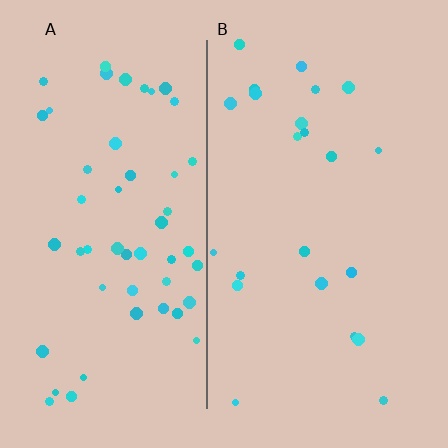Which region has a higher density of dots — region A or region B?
A (the left).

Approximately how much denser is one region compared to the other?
Approximately 2.3× — region A over region B.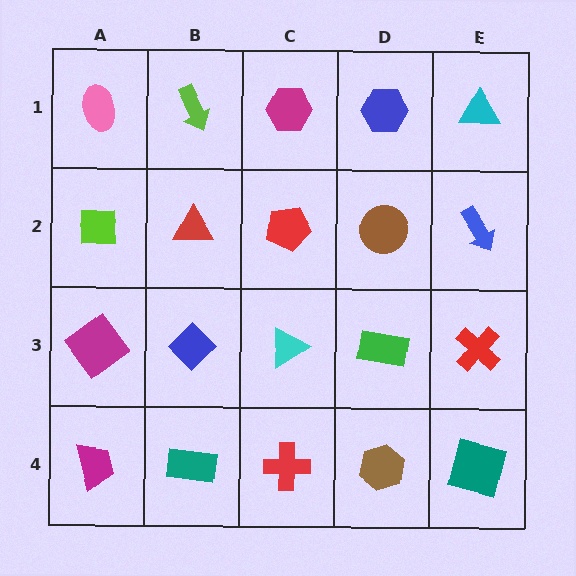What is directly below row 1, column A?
A lime square.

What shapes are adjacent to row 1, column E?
A blue arrow (row 2, column E), a blue hexagon (row 1, column D).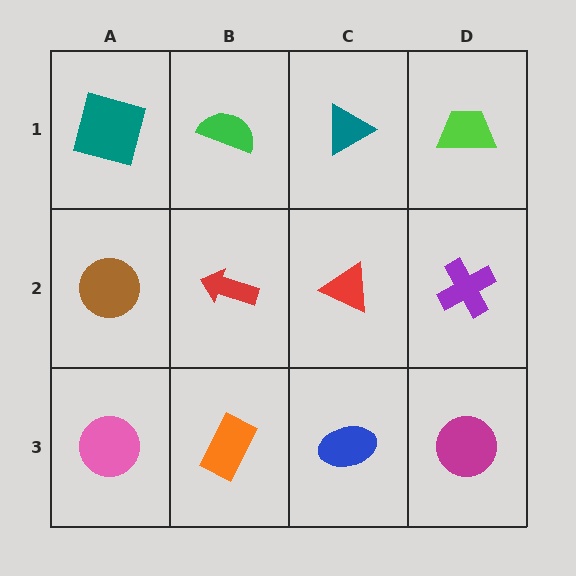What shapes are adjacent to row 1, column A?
A brown circle (row 2, column A), a green semicircle (row 1, column B).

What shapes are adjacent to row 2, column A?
A teal square (row 1, column A), a pink circle (row 3, column A), a red arrow (row 2, column B).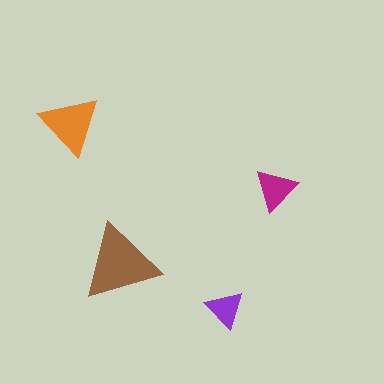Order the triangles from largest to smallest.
the brown one, the orange one, the magenta one, the purple one.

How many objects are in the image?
There are 4 objects in the image.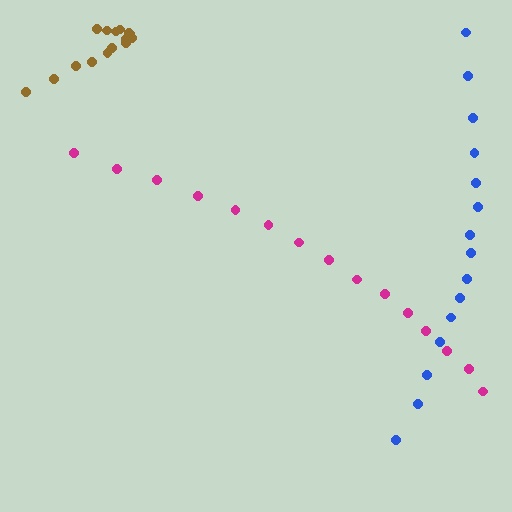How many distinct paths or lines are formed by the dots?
There are 3 distinct paths.